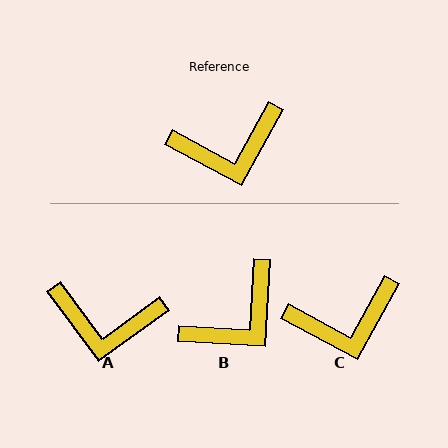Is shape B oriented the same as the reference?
No, it is off by about 25 degrees.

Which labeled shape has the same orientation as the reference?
C.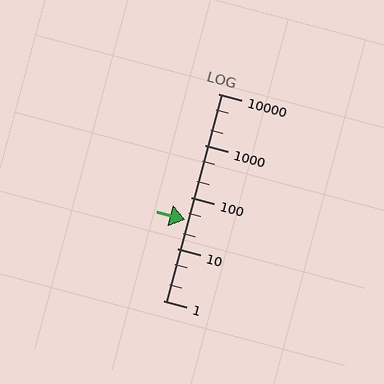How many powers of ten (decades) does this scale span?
The scale spans 4 decades, from 1 to 10000.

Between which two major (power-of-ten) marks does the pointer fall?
The pointer is between 10 and 100.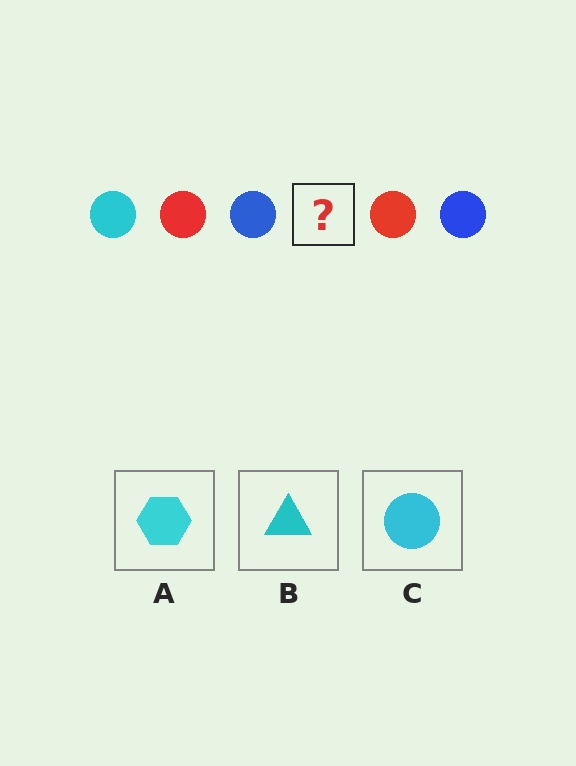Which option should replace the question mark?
Option C.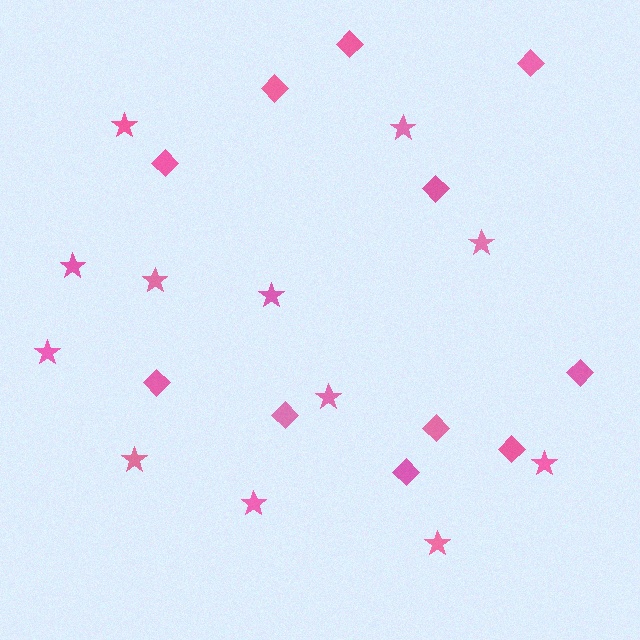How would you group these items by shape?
There are 2 groups: one group of diamonds (11) and one group of stars (12).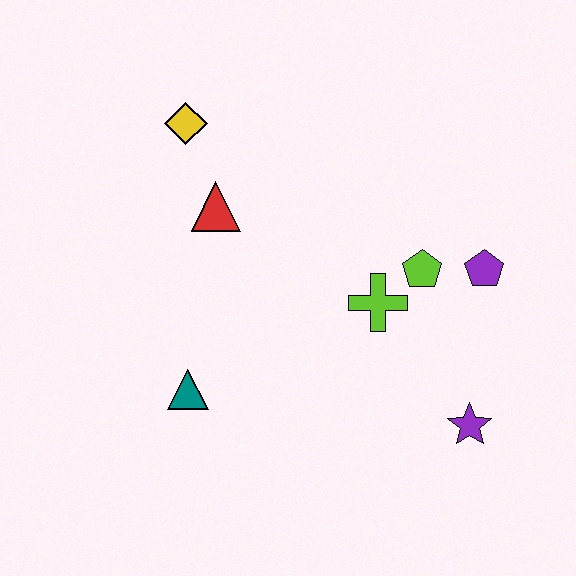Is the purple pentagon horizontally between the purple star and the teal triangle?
No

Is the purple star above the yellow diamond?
No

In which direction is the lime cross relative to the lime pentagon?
The lime cross is to the left of the lime pentagon.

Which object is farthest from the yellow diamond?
The purple star is farthest from the yellow diamond.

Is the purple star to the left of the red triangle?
No